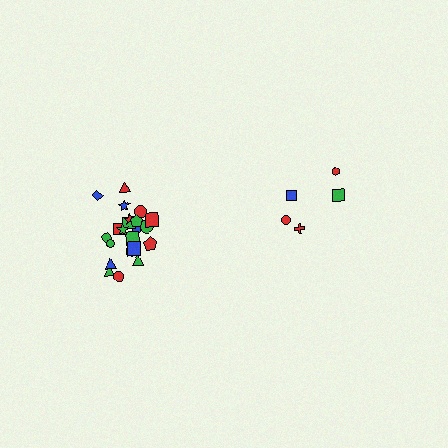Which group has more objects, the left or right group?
The left group.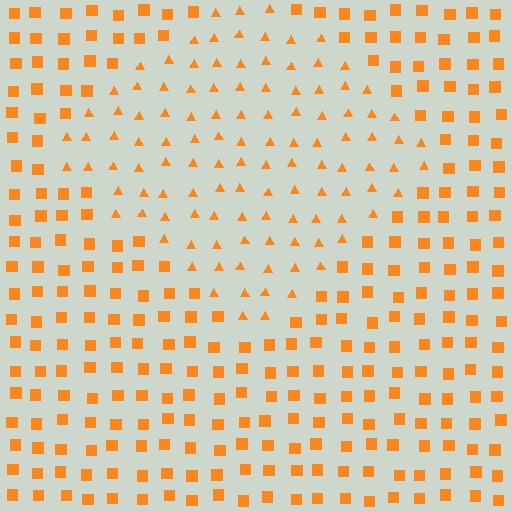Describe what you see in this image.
The image is filled with small orange elements arranged in a uniform grid. A diamond-shaped region contains triangles, while the surrounding area contains squares. The boundary is defined purely by the change in element shape.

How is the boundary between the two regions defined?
The boundary is defined by a change in element shape: triangles inside vs. squares outside. All elements share the same color and spacing.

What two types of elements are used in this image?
The image uses triangles inside the diamond region and squares outside it.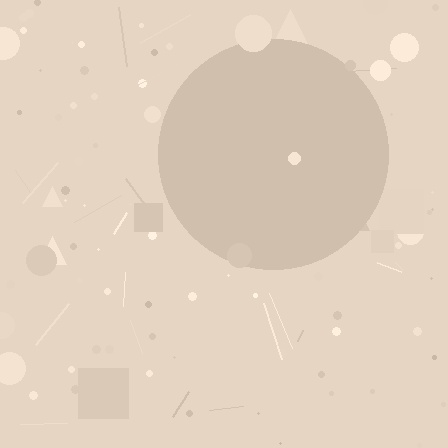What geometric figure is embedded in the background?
A circle is embedded in the background.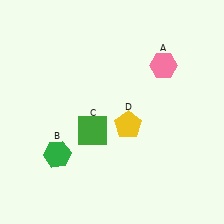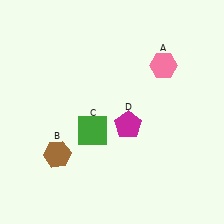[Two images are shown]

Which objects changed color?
B changed from green to brown. D changed from yellow to magenta.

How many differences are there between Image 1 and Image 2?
There are 2 differences between the two images.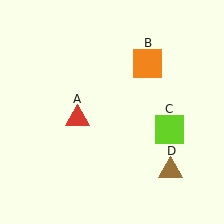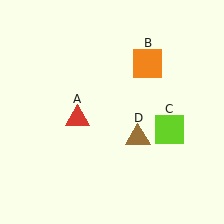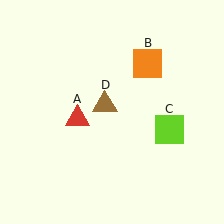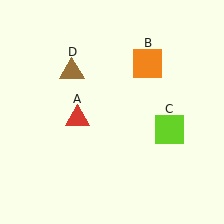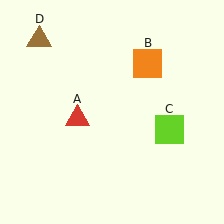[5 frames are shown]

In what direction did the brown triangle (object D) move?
The brown triangle (object D) moved up and to the left.